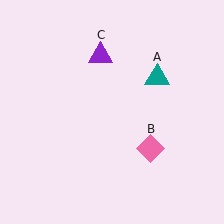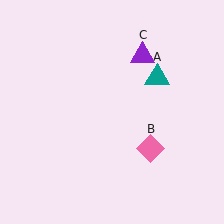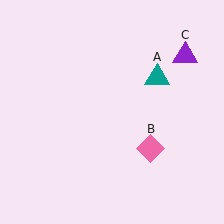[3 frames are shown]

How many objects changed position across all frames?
1 object changed position: purple triangle (object C).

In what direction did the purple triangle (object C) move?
The purple triangle (object C) moved right.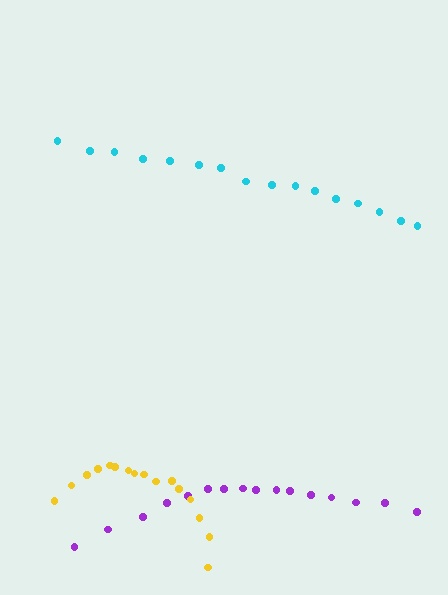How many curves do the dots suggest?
There are 3 distinct paths.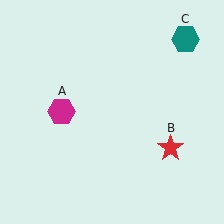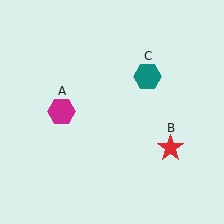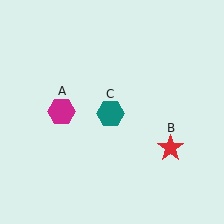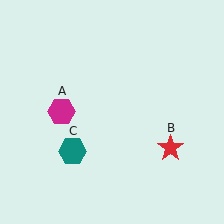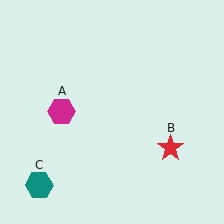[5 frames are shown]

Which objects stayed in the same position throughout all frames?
Magenta hexagon (object A) and red star (object B) remained stationary.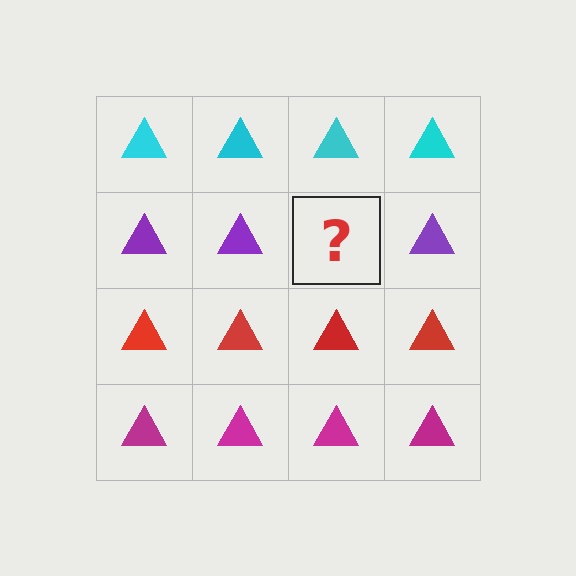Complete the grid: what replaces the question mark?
The question mark should be replaced with a purple triangle.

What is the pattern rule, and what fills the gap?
The rule is that each row has a consistent color. The gap should be filled with a purple triangle.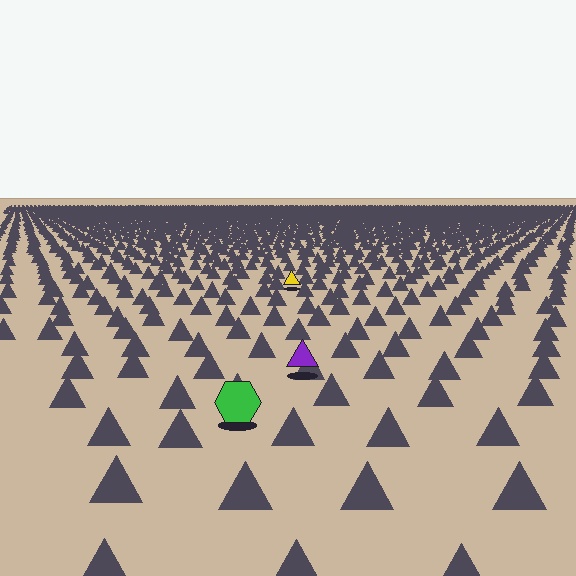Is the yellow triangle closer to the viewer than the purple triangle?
No. The purple triangle is closer — you can tell from the texture gradient: the ground texture is coarser near it.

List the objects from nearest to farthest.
From nearest to farthest: the green hexagon, the purple triangle, the yellow triangle.